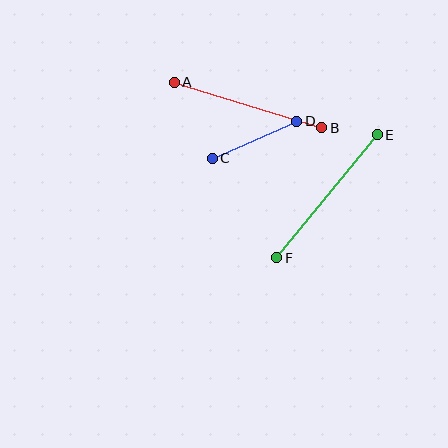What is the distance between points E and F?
The distance is approximately 159 pixels.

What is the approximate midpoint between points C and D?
The midpoint is at approximately (255, 140) pixels.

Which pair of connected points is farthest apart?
Points E and F are farthest apart.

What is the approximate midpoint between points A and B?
The midpoint is at approximately (248, 105) pixels.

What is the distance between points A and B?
The distance is approximately 154 pixels.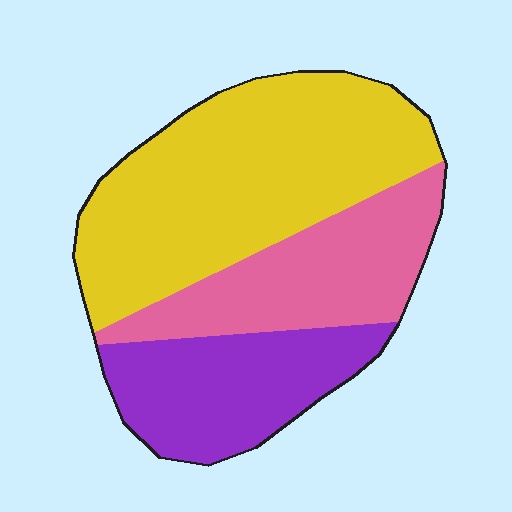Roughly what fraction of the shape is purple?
Purple takes up about one quarter (1/4) of the shape.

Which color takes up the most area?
Yellow, at roughly 50%.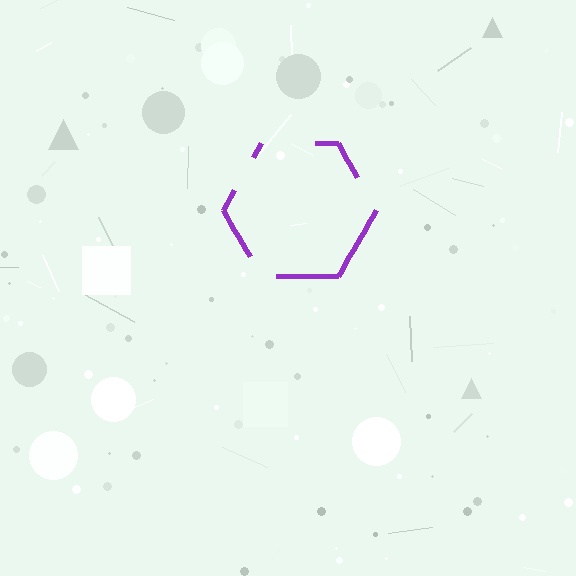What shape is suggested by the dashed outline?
The dashed outline suggests a hexagon.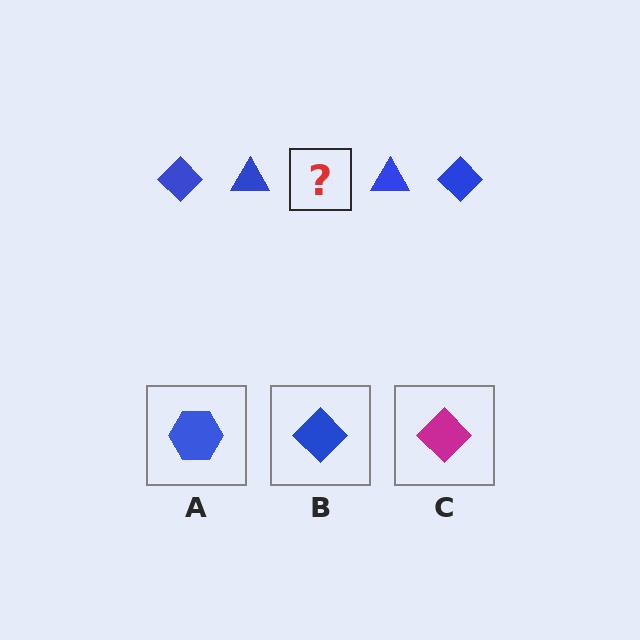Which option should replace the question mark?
Option B.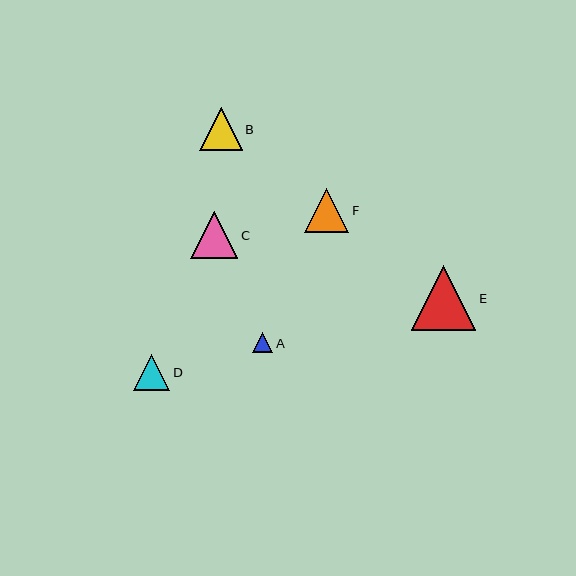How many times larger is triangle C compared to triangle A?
Triangle C is approximately 2.3 times the size of triangle A.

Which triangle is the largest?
Triangle E is the largest with a size of approximately 65 pixels.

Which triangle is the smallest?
Triangle A is the smallest with a size of approximately 20 pixels.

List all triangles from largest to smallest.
From largest to smallest: E, C, F, B, D, A.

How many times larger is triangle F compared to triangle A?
Triangle F is approximately 2.1 times the size of triangle A.